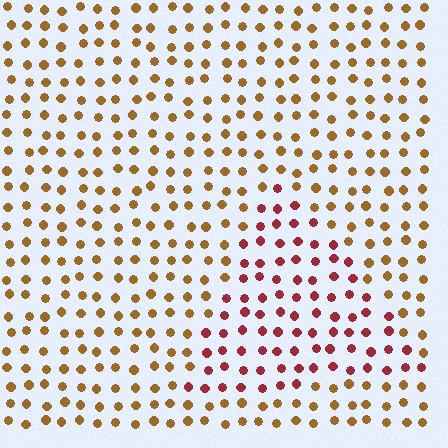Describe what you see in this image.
The image is filled with small brown elements in a uniform arrangement. A triangle-shaped region is visible where the elements are tinted to a slightly different hue, forming a subtle color boundary.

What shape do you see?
I see a triangle.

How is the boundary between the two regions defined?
The boundary is defined purely by a slight shift in hue (about 45 degrees). Spacing, size, and orientation are identical on both sides.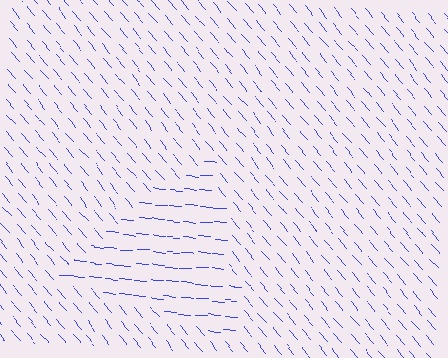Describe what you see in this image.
The image is filled with small blue line segments. A triangle region in the image has lines oriented differently from the surrounding lines, creating a visible texture boundary.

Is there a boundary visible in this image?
Yes, there is a texture boundary formed by a change in line orientation.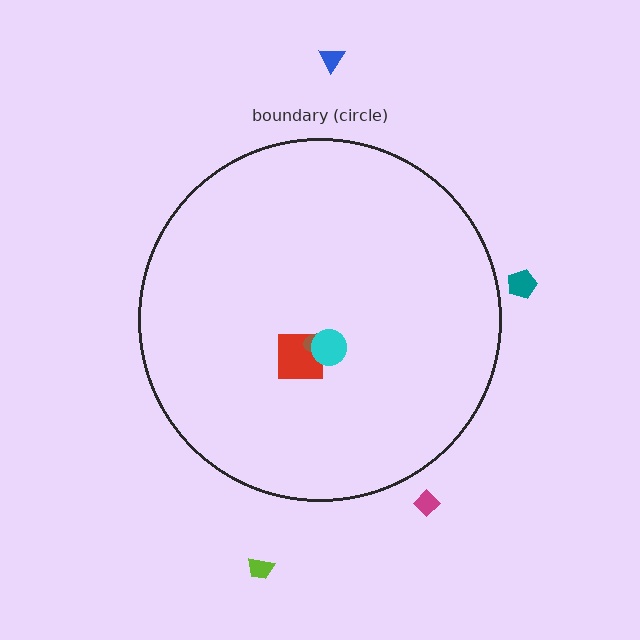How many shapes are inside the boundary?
3 inside, 4 outside.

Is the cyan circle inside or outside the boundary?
Inside.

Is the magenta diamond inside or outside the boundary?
Outside.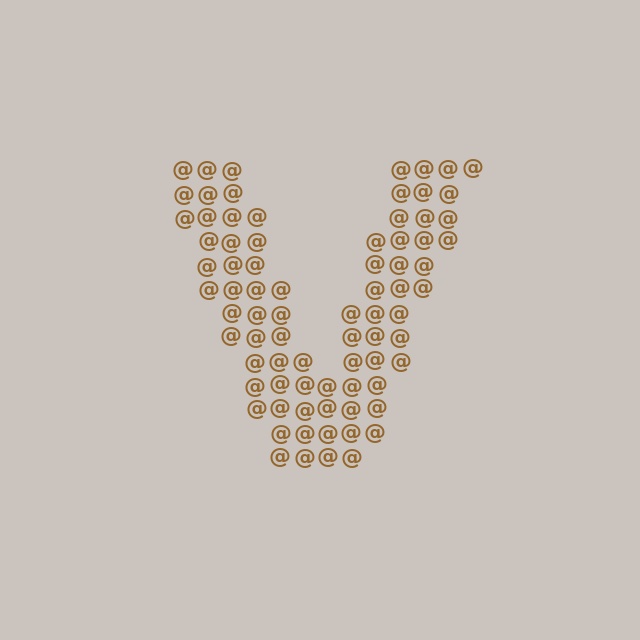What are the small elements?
The small elements are at signs.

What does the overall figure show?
The overall figure shows the letter V.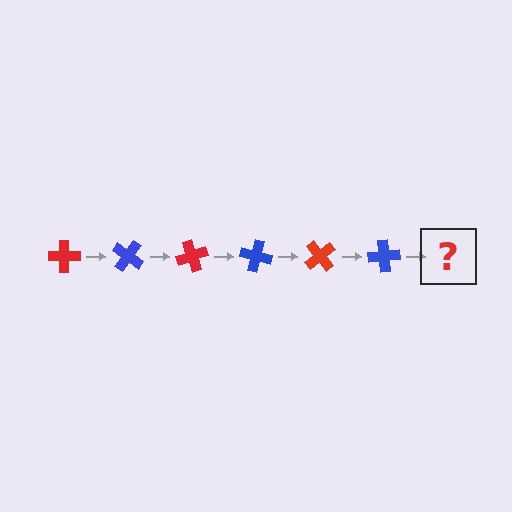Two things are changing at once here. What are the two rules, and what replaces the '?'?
The two rules are that it rotates 35 degrees each step and the color cycles through red and blue. The '?' should be a red cross, rotated 210 degrees from the start.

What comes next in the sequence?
The next element should be a red cross, rotated 210 degrees from the start.